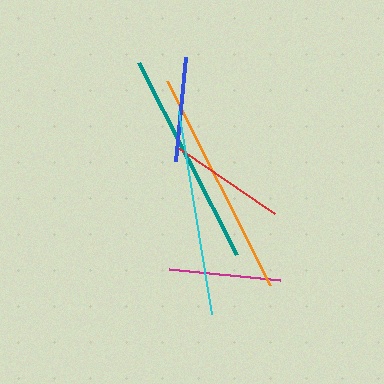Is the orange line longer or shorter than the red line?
The orange line is longer than the red line.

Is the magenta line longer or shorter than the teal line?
The teal line is longer than the magenta line.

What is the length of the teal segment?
The teal segment is approximately 215 pixels long.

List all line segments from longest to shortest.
From longest to shortest: orange, teal, cyan, red, magenta, blue.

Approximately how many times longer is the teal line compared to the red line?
The teal line is approximately 1.8 times the length of the red line.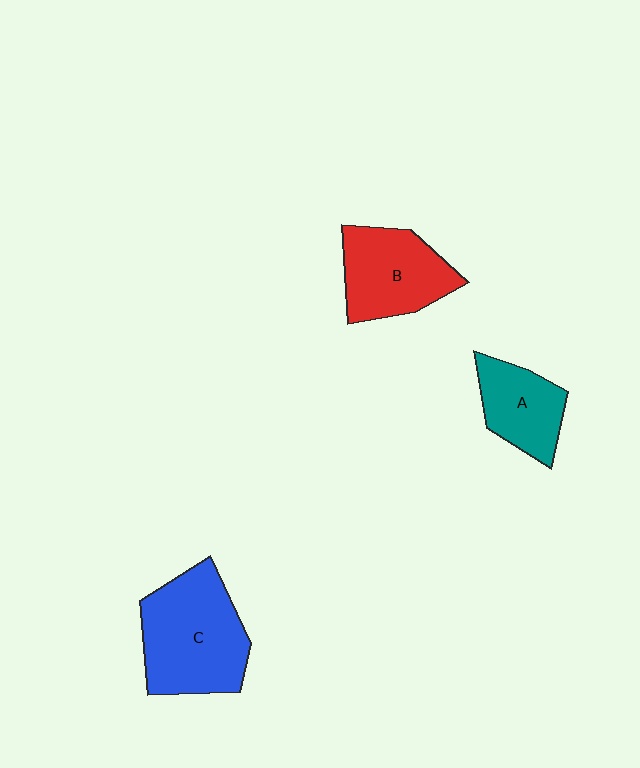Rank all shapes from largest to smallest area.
From largest to smallest: C (blue), B (red), A (teal).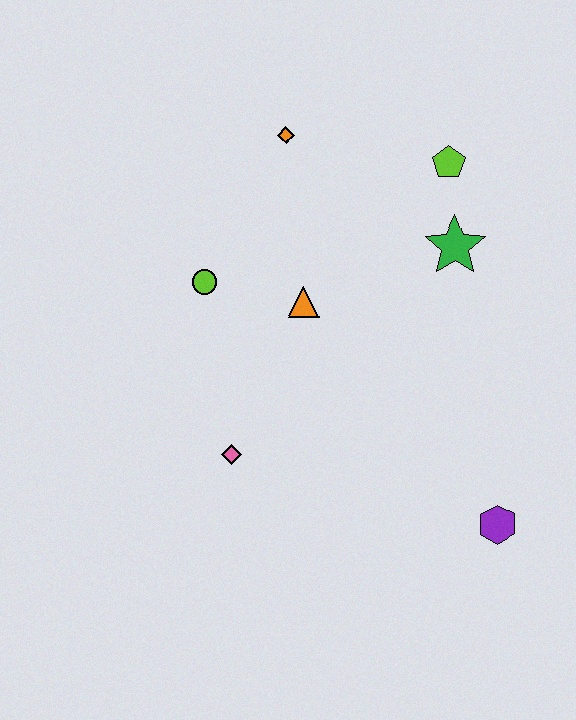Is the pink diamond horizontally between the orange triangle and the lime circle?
Yes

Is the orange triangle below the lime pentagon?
Yes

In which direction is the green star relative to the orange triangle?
The green star is to the right of the orange triangle.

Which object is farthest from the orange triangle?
The purple hexagon is farthest from the orange triangle.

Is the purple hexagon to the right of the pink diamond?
Yes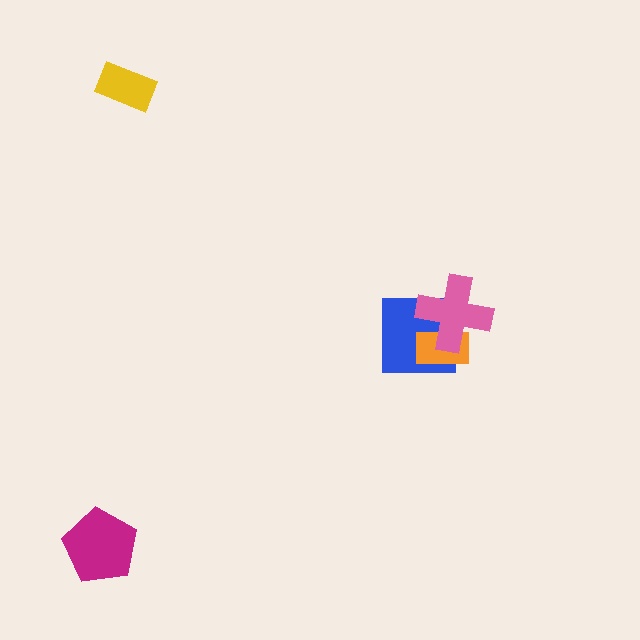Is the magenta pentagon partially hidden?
No, no other shape covers it.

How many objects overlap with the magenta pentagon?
0 objects overlap with the magenta pentagon.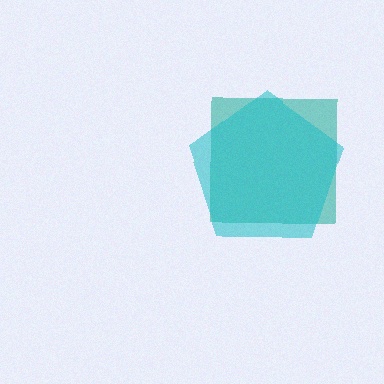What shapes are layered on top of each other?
The layered shapes are: a teal square, a cyan pentagon.